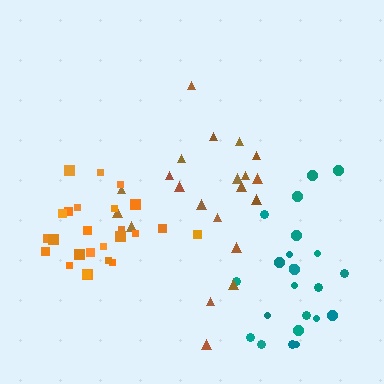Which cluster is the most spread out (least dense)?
Brown.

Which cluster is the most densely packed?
Orange.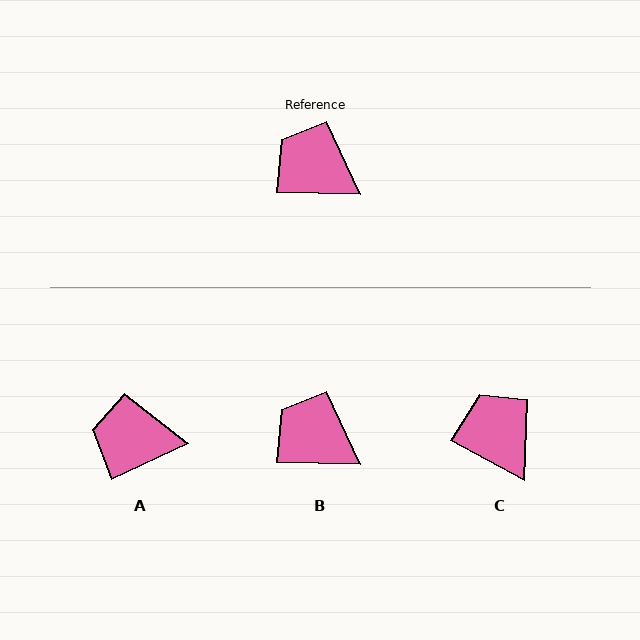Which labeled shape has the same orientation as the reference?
B.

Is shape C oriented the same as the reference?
No, it is off by about 27 degrees.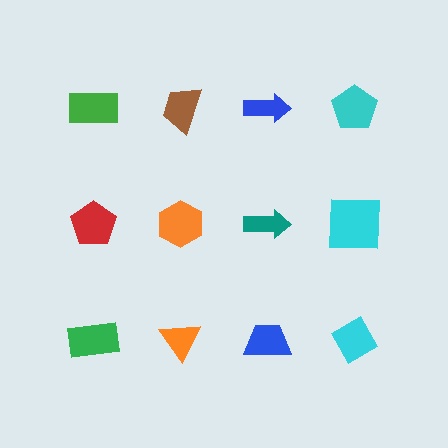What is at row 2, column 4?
A cyan square.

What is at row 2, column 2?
An orange hexagon.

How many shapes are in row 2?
4 shapes.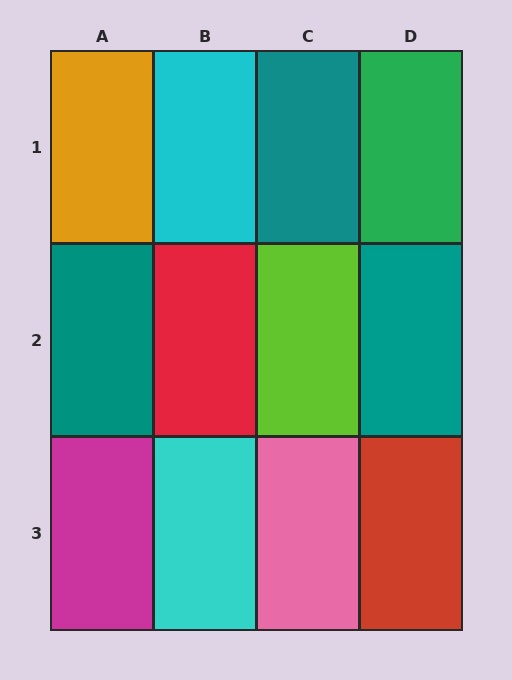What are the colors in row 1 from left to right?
Orange, cyan, teal, green.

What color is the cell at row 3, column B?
Cyan.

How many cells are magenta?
1 cell is magenta.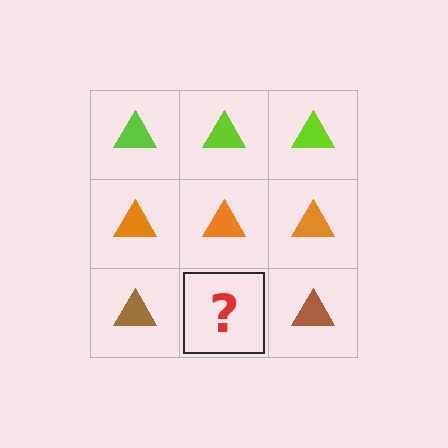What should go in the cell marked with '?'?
The missing cell should contain a brown triangle.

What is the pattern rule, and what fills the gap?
The rule is that each row has a consistent color. The gap should be filled with a brown triangle.